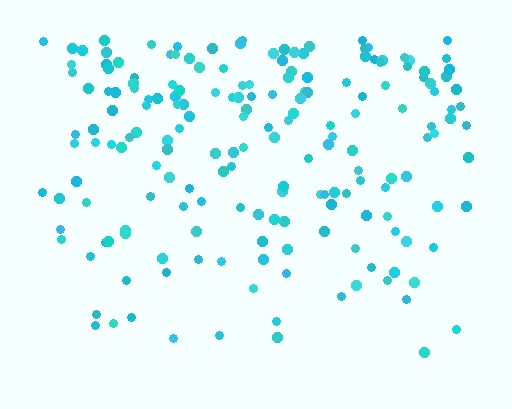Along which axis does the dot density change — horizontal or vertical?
Vertical.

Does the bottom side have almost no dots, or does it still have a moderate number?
Still a moderate number, just noticeably fewer than the top.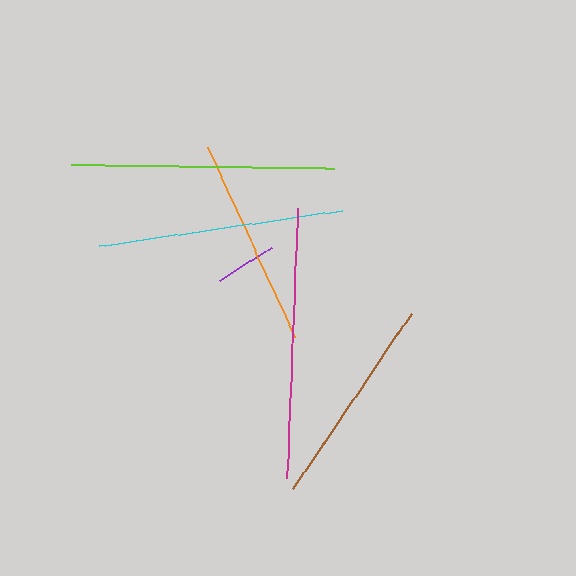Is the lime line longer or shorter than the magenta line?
The magenta line is longer than the lime line.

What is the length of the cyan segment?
The cyan segment is approximately 246 pixels long.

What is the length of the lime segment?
The lime segment is approximately 263 pixels long.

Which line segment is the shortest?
The purple line is the shortest at approximately 62 pixels.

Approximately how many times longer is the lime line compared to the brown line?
The lime line is approximately 1.2 times the length of the brown line.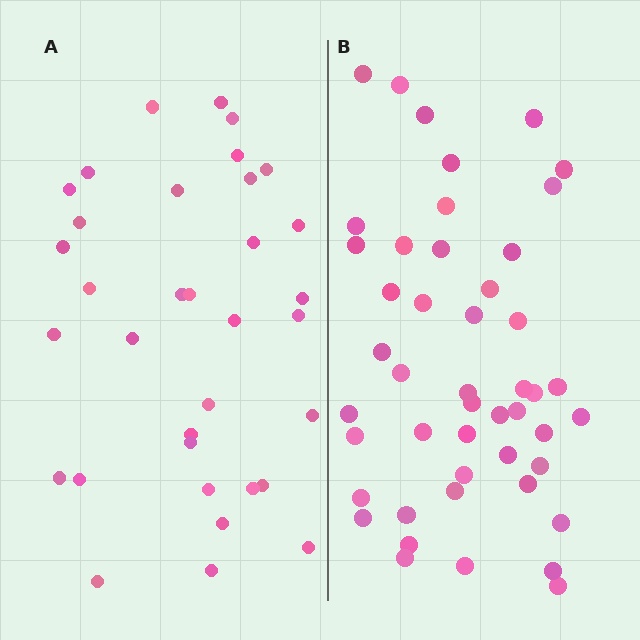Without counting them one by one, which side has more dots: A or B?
Region B (the right region) has more dots.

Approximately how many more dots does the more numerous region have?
Region B has approximately 15 more dots than region A.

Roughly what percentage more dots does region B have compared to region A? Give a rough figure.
About 40% more.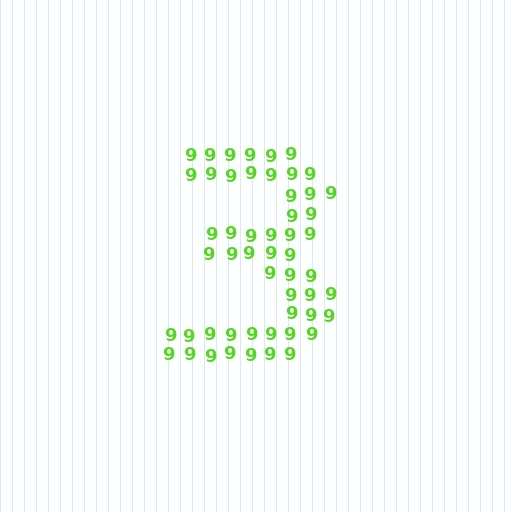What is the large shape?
The large shape is the digit 3.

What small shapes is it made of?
It is made of small digit 9's.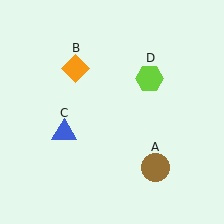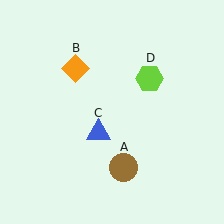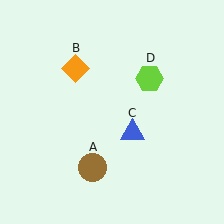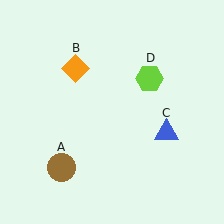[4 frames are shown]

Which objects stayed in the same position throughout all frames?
Orange diamond (object B) and lime hexagon (object D) remained stationary.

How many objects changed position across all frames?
2 objects changed position: brown circle (object A), blue triangle (object C).